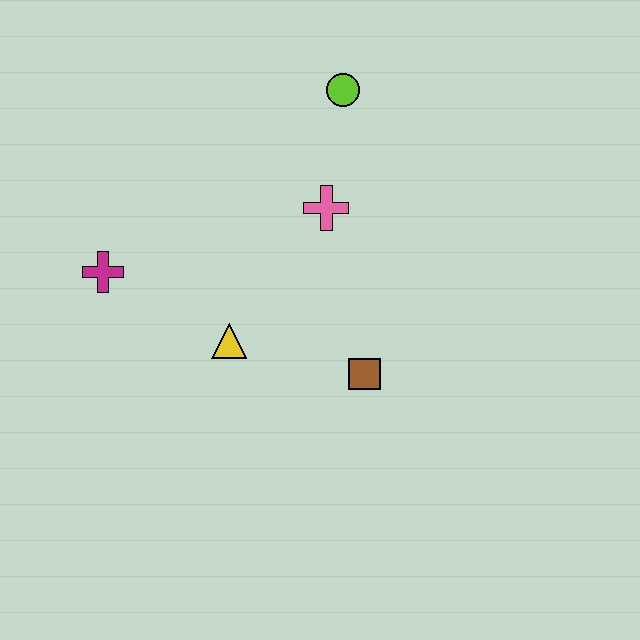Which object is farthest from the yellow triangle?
The lime circle is farthest from the yellow triangle.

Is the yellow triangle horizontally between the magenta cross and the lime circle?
Yes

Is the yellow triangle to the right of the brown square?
No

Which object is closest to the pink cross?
The lime circle is closest to the pink cross.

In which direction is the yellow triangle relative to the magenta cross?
The yellow triangle is to the right of the magenta cross.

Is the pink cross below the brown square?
No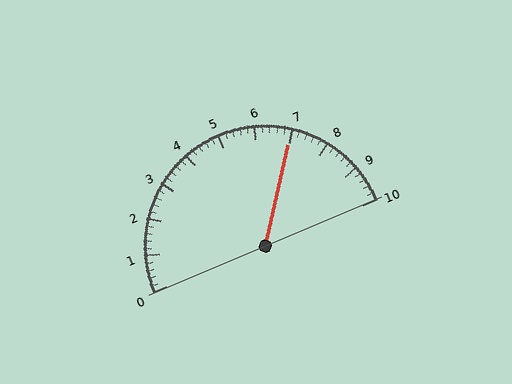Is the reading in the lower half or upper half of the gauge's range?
The reading is in the upper half of the range (0 to 10).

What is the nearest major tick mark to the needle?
The nearest major tick mark is 7.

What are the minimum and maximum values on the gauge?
The gauge ranges from 0 to 10.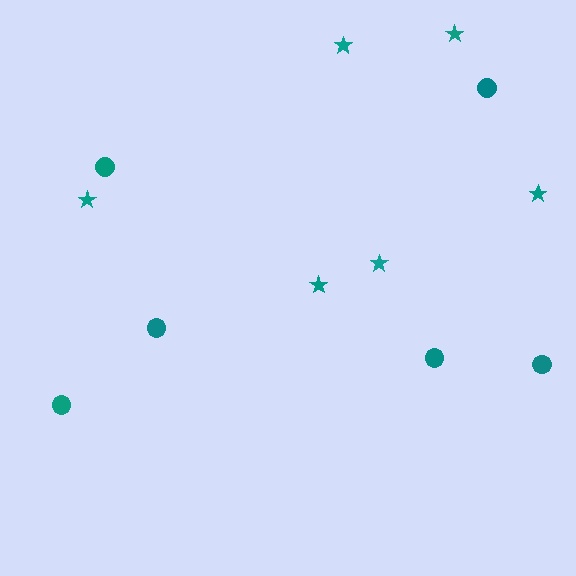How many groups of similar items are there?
There are 2 groups: one group of stars (6) and one group of circles (6).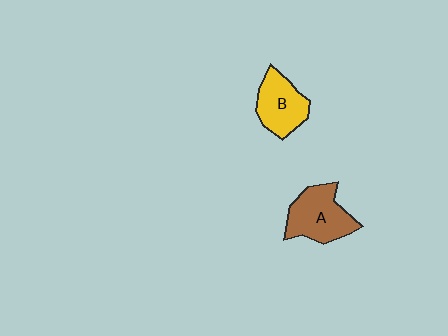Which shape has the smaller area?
Shape B (yellow).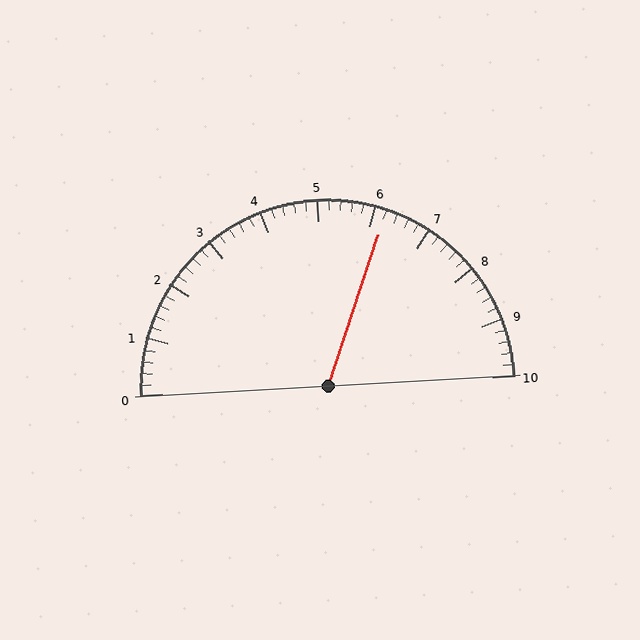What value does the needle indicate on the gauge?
The needle indicates approximately 6.2.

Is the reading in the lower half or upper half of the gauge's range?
The reading is in the upper half of the range (0 to 10).